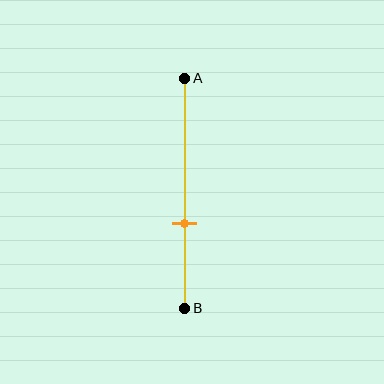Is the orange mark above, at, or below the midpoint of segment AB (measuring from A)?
The orange mark is below the midpoint of segment AB.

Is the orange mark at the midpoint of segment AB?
No, the mark is at about 65% from A, not at the 50% midpoint.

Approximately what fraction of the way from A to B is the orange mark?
The orange mark is approximately 65% of the way from A to B.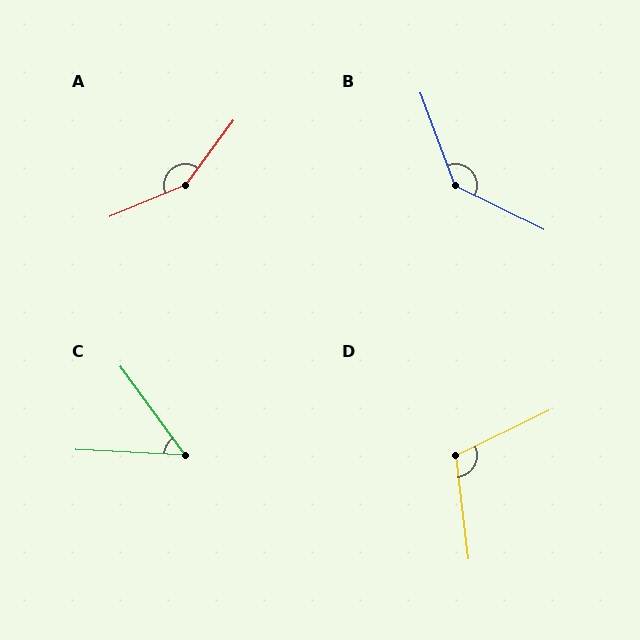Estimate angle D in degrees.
Approximately 109 degrees.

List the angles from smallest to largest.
C (51°), D (109°), B (136°), A (149°).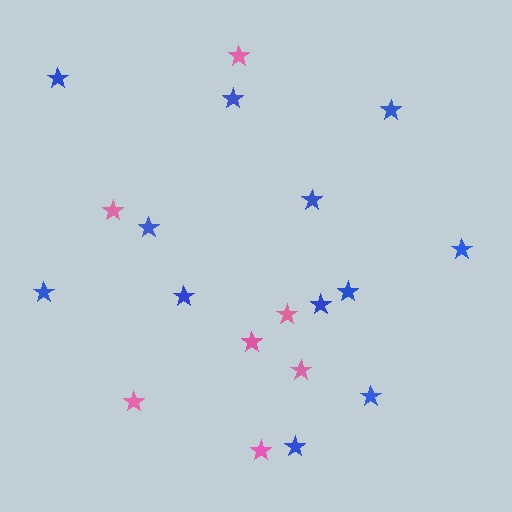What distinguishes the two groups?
There are 2 groups: one group of pink stars (7) and one group of blue stars (12).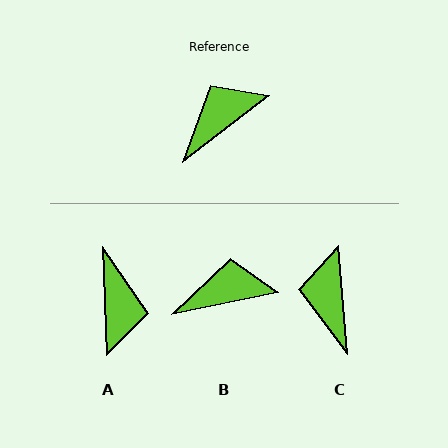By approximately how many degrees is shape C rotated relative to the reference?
Approximately 57 degrees counter-clockwise.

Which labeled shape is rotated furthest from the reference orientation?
A, about 125 degrees away.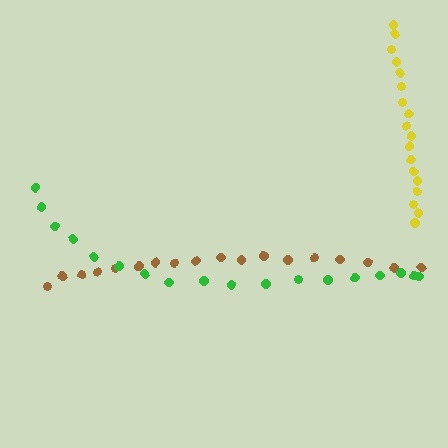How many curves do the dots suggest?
There are 3 distinct paths.